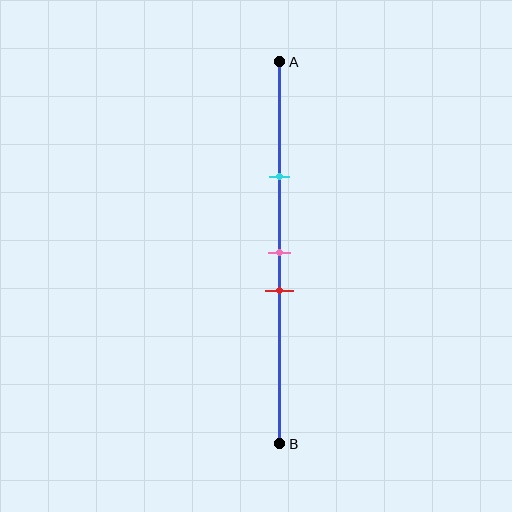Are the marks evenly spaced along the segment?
No, the marks are not evenly spaced.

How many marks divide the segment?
There are 3 marks dividing the segment.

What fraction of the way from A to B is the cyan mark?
The cyan mark is approximately 30% (0.3) of the way from A to B.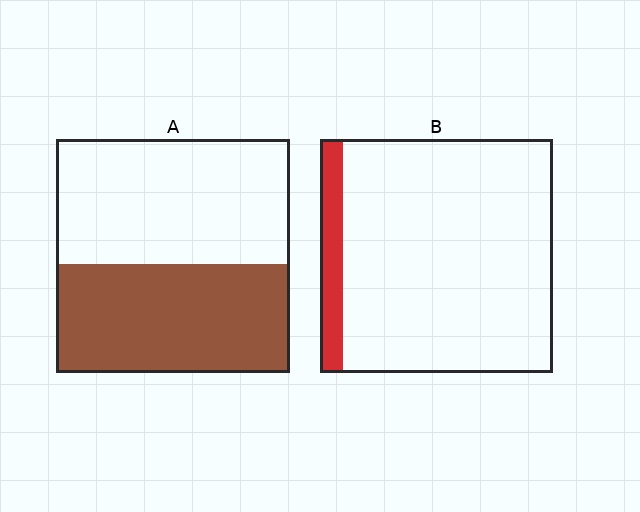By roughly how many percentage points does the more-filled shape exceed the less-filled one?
By roughly 35 percentage points (A over B).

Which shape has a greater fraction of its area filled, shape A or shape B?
Shape A.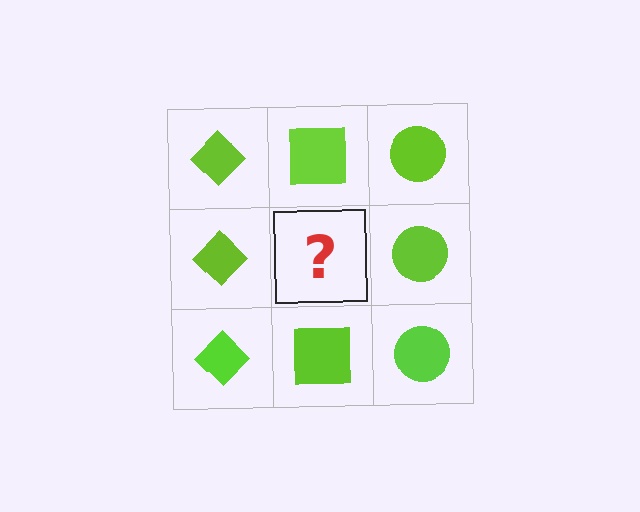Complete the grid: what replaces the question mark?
The question mark should be replaced with a lime square.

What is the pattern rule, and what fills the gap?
The rule is that each column has a consistent shape. The gap should be filled with a lime square.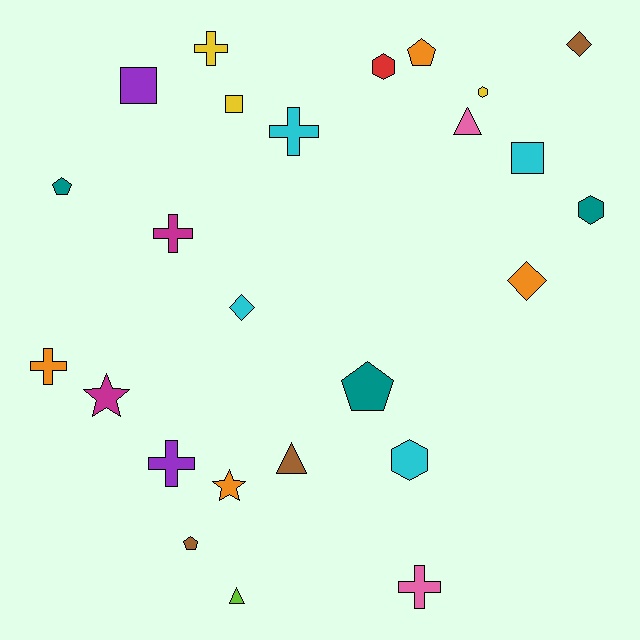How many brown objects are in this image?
There are 3 brown objects.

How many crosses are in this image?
There are 6 crosses.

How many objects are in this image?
There are 25 objects.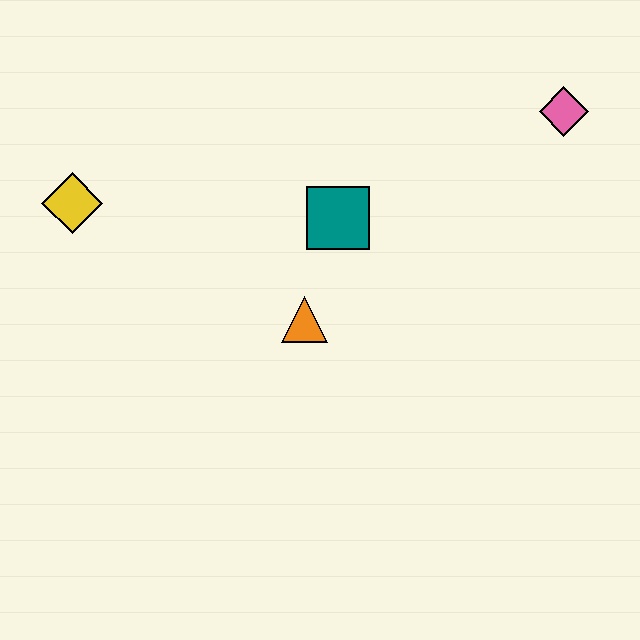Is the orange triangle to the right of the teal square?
No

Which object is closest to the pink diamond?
The teal square is closest to the pink diamond.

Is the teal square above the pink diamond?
No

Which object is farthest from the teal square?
The yellow diamond is farthest from the teal square.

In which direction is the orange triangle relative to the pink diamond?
The orange triangle is to the left of the pink diamond.